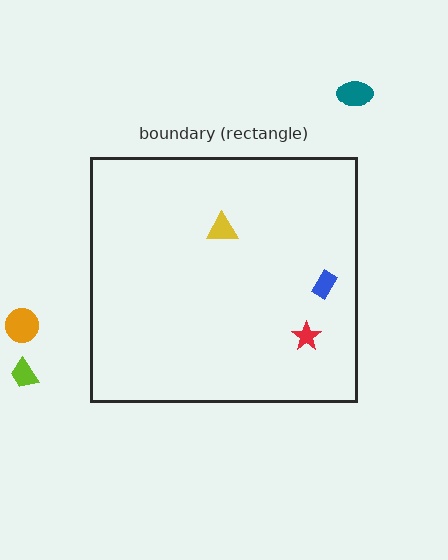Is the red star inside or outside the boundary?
Inside.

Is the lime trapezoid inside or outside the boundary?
Outside.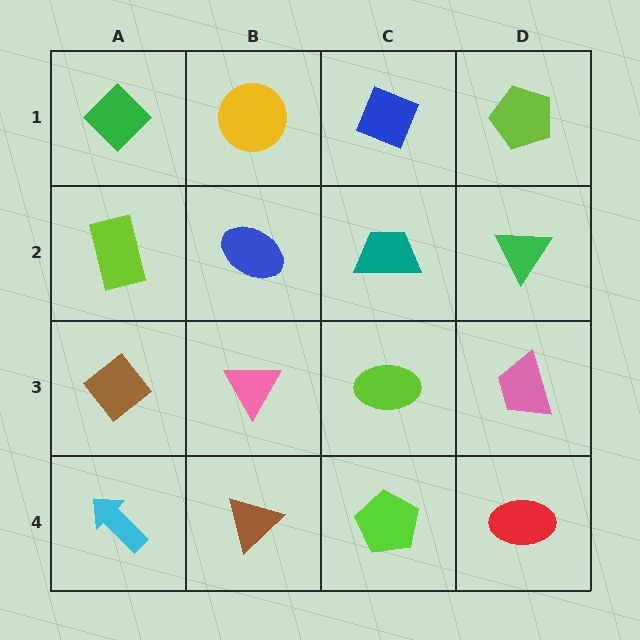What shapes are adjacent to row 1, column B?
A blue ellipse (row 2, column B), a green diamond (row 1, column A), a blue diamond (row 1, column C).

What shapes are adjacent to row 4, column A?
A brown diamond (row 3, column A), a brown triangle (row 4, column B).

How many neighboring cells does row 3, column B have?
4.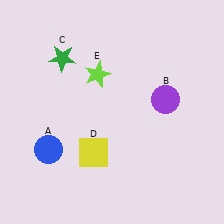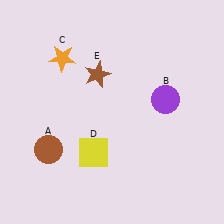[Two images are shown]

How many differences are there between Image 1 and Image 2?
There are 3 differences between the two images.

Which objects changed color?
A changed from blue to brown. C changed from green to orange. E changed from lime to brown.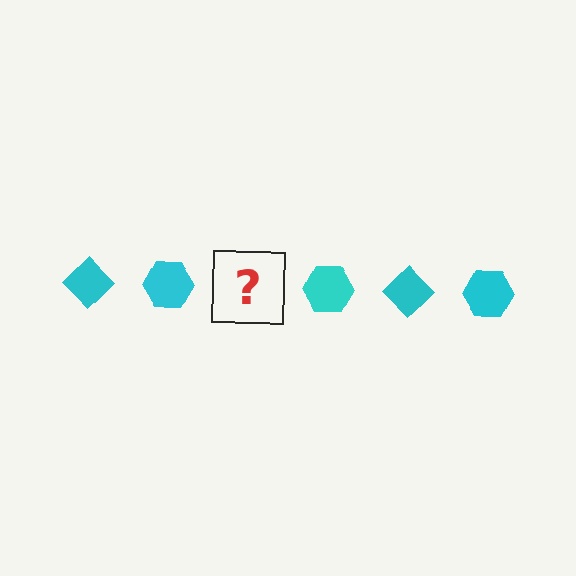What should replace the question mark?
The question mark should be replaced with a cyan diamond.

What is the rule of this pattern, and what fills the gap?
The rule is that the pattern cycles through diamond, hexagon shapes in cyan. The gap should be filled with a cyan diamond.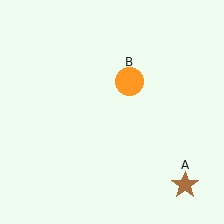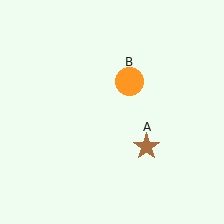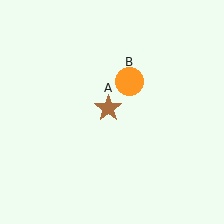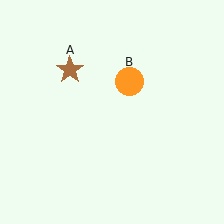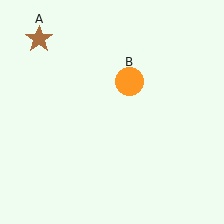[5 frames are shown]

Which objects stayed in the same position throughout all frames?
Orange circle (object B) remained stationary.